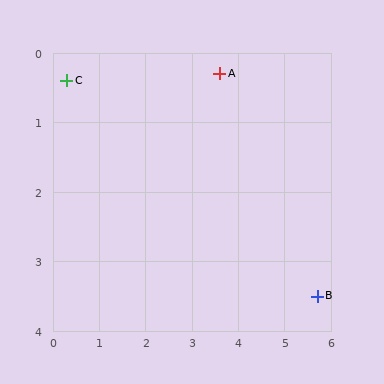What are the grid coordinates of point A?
Point A is at approximately (3.6, 0.3).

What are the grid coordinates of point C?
Point C is at approximately (0.3, 0.4).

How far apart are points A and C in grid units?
Points A and C are about 3.3 grid units apart.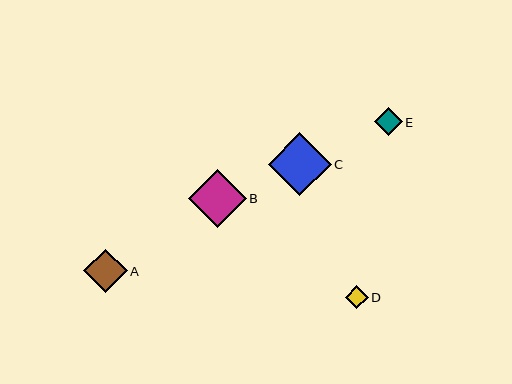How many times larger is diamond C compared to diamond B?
Diamond C is approximately 1.1 times the size of diamond B.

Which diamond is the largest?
Diamond C is the largest with a size of approximately 63 pixels.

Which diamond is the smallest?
Diamond D is the smallest with a size of approximately 22 pixels.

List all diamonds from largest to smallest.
From largest to smallest: C, B, A, E, D.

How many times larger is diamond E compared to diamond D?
Diamond E is approximately 1.2 times the size of diamond D.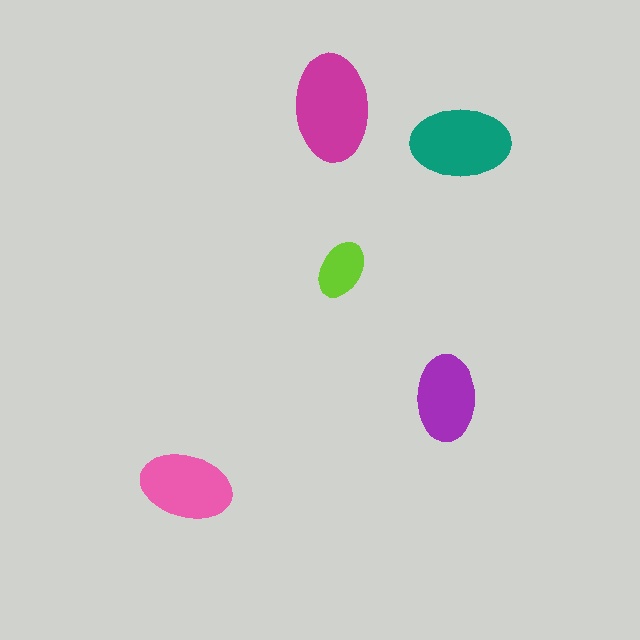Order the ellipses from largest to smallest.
the magenta one, the teal one, the pink one, the purple one, the lime one.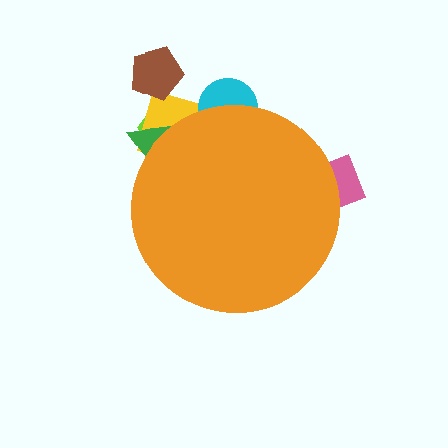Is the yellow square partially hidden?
Yes, the yellow square is partially hidden behind the orange circle.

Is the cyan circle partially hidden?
Yes, the cyan circle is partially hidden behind the orange circle.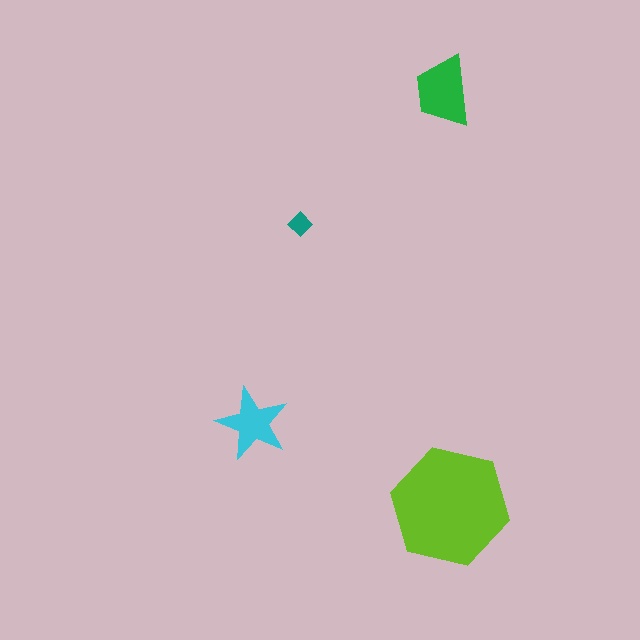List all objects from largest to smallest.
The lime hexagon, the green trapezoid, the cyan star, the teal diamond.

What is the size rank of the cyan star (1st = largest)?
3rd.